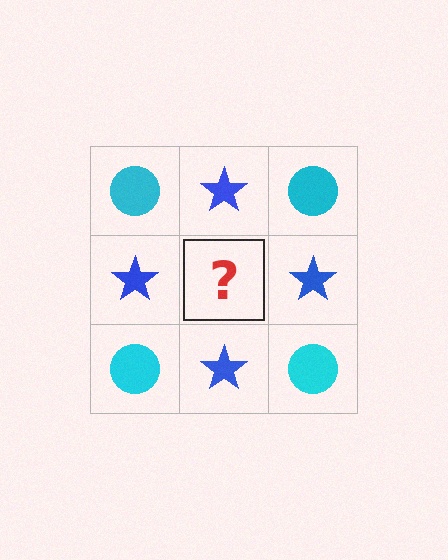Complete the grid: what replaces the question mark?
The question mark should be replaced with a cyan circle.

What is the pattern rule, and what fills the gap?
The rule is that it alternates cyan circle and blue star in a checkerboard pattern. The gap should be filled with a cyan circle.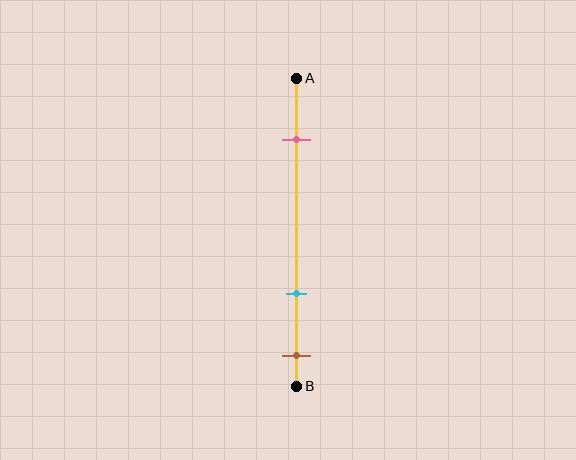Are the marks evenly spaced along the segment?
No, the marks are not evenly spaced.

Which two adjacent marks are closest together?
The cyan and brown marks are the closest adjacent pair.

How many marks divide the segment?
There are 3 marks dividing the segment.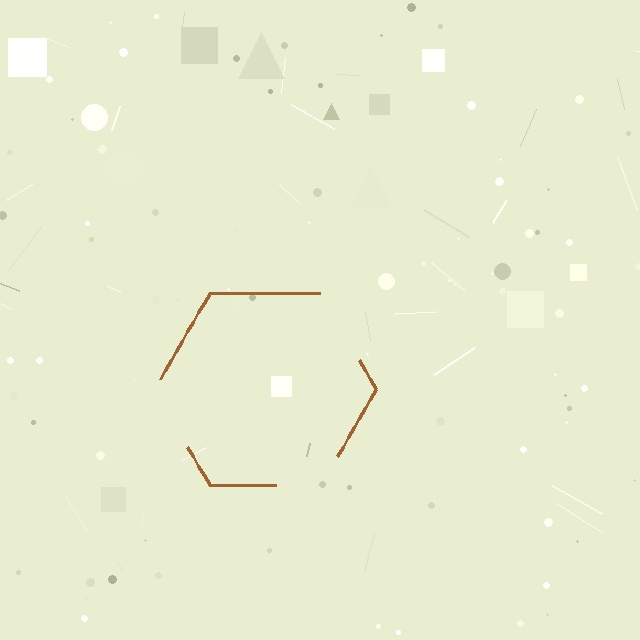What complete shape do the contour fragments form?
The contour fragments form a hexagon.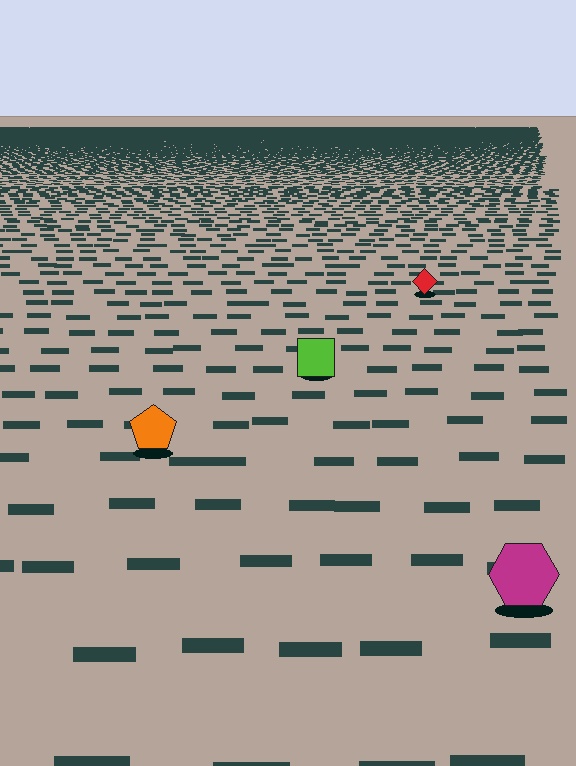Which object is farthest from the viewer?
The red diamond is farthest from the viewer. It appears smaller and the ground texture around it is denser.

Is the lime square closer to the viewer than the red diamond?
Yes. The lime square is closer — you can tell from the texture gradient: the ground texture is coarser near it.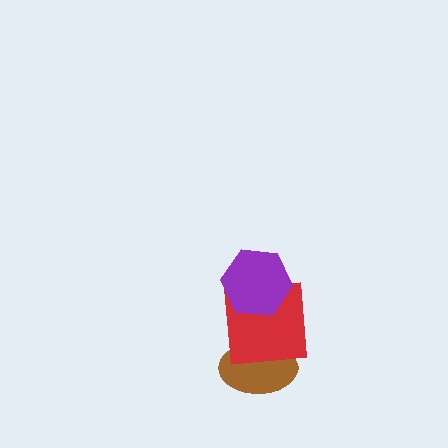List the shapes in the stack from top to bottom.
From top to bottom: the purple hexagon, the red square, the brown ellipse.